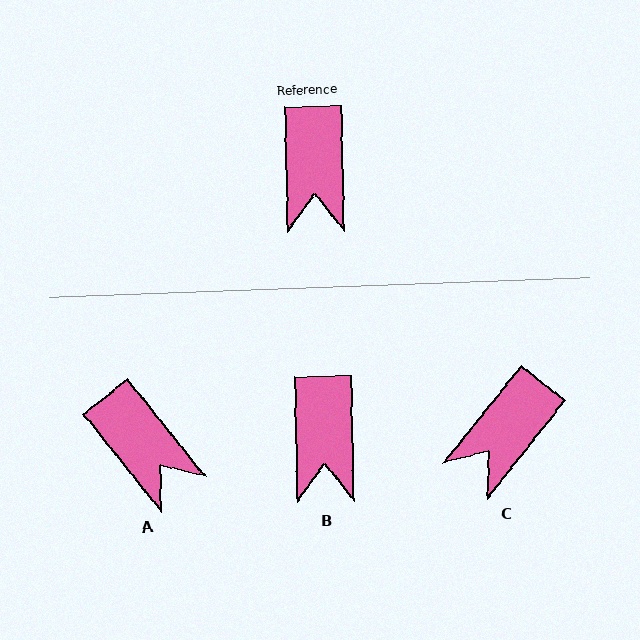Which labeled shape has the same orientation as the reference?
B.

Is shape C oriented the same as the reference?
No, it is off by about 40 degrees.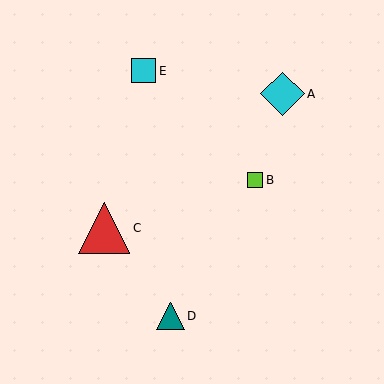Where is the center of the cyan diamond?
The center of the cyan diamond is at (282, 94).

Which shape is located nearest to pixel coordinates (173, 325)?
The teal triangle (labeled D) at (171, 316) is nearest to that location.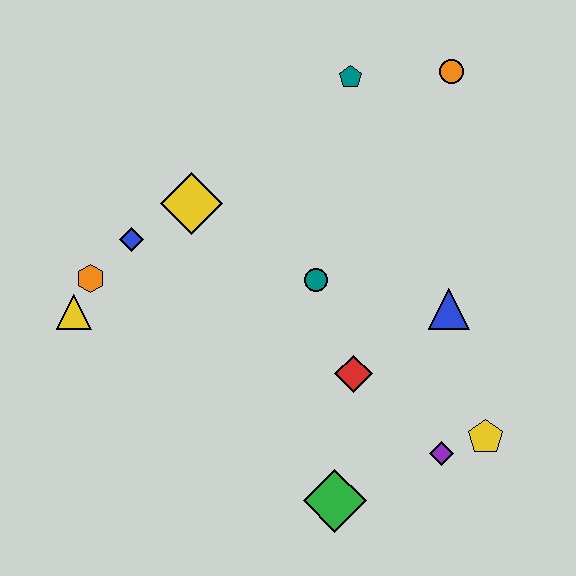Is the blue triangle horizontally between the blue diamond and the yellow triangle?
No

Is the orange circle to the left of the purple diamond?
No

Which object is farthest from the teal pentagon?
The green diamond is farthest from the teal pentagon.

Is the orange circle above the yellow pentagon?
Yes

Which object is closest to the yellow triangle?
The orange hexagon is closest to the yellow triangle.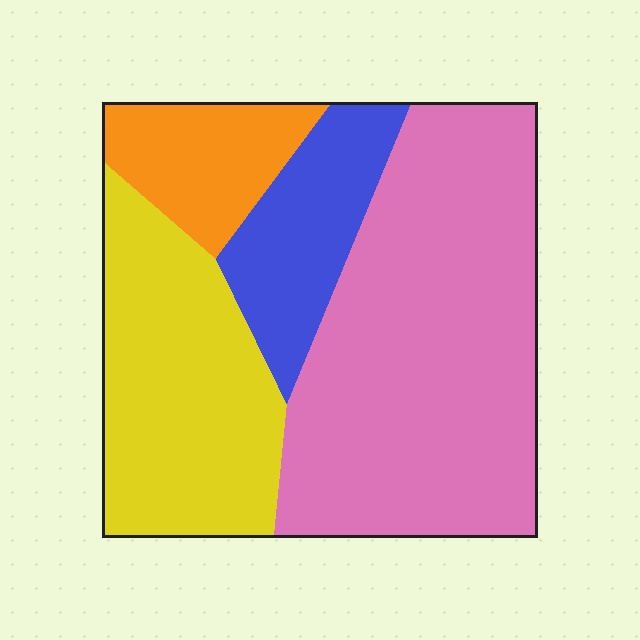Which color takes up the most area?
Pink, at roughly 50%.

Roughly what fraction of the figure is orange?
Orange takes up less than a quarter of the figure.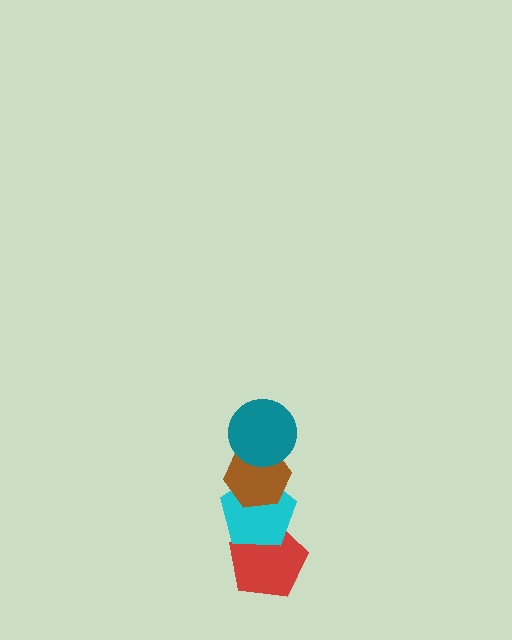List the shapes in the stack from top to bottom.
From top to bottom: the teal circle, the brown hexagon, the cyan pentagon, the red pentagon.